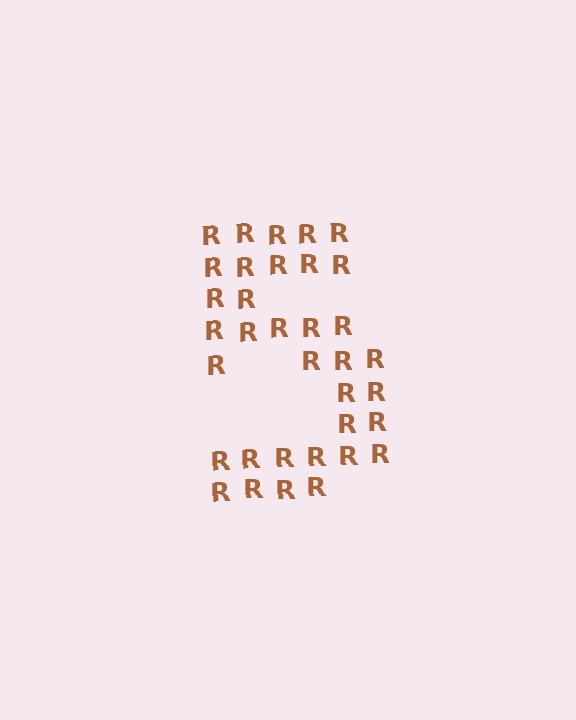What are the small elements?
The small elements are letter R's.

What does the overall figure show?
The overall figure shows the digit 5.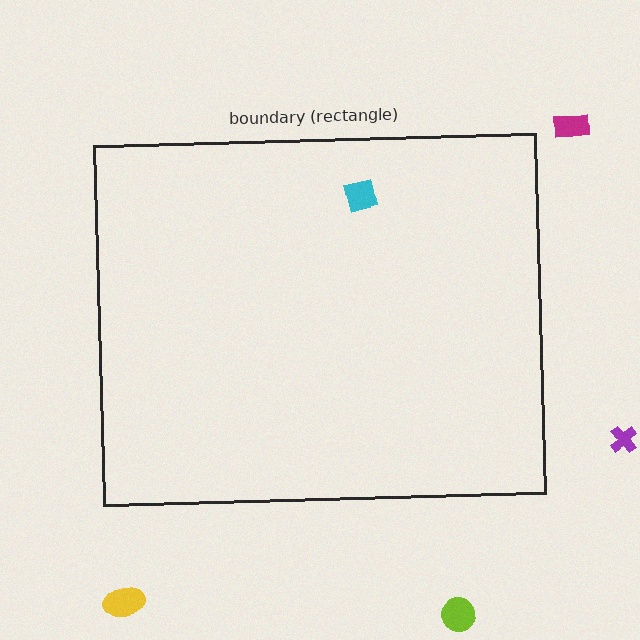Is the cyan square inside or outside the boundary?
Inside.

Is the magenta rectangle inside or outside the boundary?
Outside.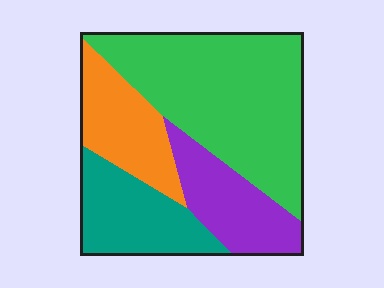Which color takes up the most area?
Green, at roughly 45%.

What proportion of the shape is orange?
Orange covers 17% of the shape.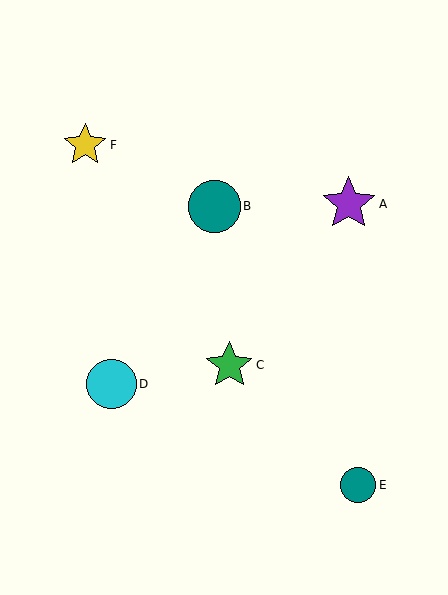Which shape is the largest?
The purple star (labeled A) is the largest.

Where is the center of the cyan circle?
The center of the cyan circle is at (111, 384).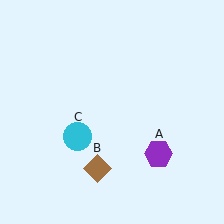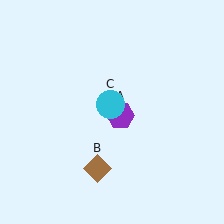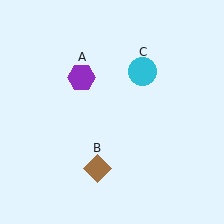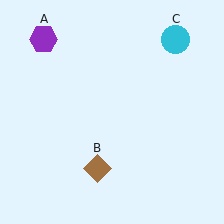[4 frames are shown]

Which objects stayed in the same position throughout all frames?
Brown diamond (object B) remained stationary.